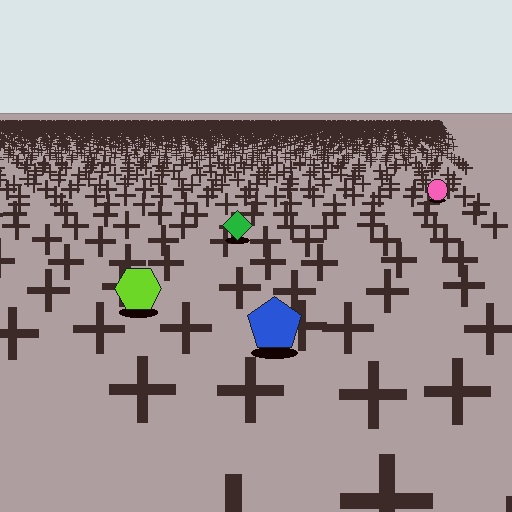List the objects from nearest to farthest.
From nearest to farthest: the blue pentagon, the lime hexagon, the green diamond, the pink circle.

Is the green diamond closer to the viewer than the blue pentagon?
No. The blue pentagon is closer — you can tell from the texture gradient: the ground texture is coarser near it.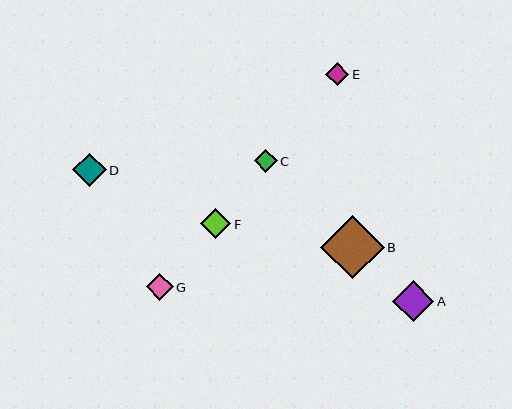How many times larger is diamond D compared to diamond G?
Diamond D is approximately 1.2 times the size of diamond G.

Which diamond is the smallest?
Diamond C is the smallest with a size of approximately 23 pixels.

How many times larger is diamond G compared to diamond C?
Diamond G is approximately 1.2 times the size of diamond C.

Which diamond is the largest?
Diamond B is the largest with a size of approximately 64 pixels.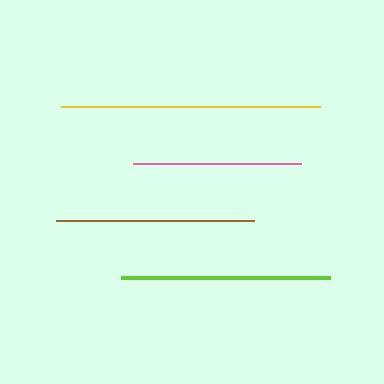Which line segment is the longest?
The yellow line is the longest at approximately 259 pixels.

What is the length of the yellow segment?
The yellow segment is approximately 259 pixels long.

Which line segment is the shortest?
The pink line is the shortest at approximately 168 pixels.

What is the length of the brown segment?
The brown segment is approximately 198 pixels long.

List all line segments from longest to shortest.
From longest to shortest: yellow, lime, brown, pink.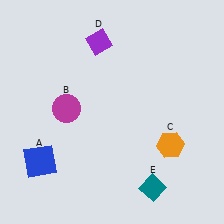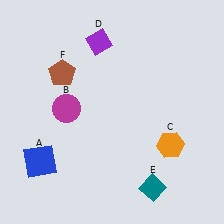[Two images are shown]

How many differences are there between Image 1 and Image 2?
There is 1 difference between the two images.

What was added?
A brown pentagon (F) was added in Image 2.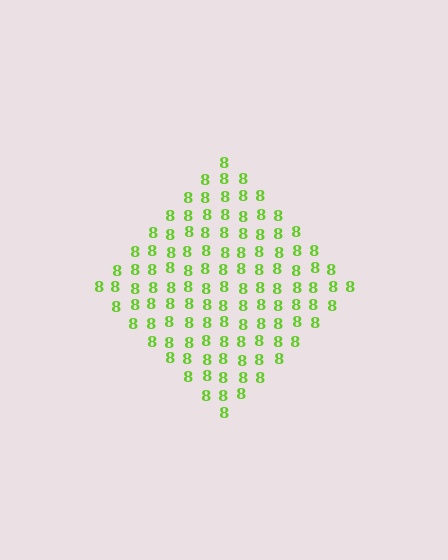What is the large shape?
The large shape is a diamond.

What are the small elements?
The small elements are digit 8's.